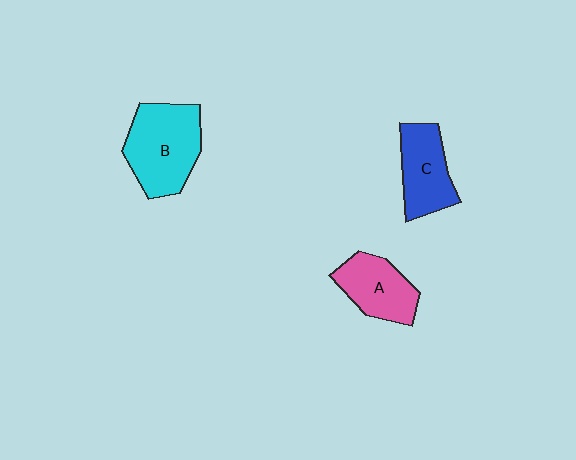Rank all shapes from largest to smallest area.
From largest to smallest: B (cyan), C (blue), A (pink).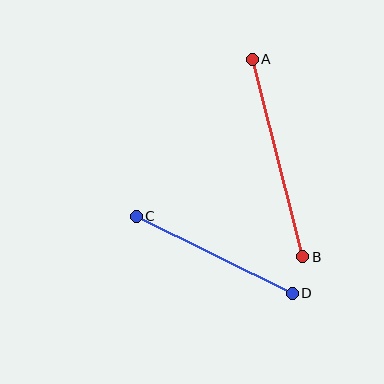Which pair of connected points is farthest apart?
Points A and B are farthest apart.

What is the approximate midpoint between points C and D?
The midpoint is at approximately (214, 255) pixels.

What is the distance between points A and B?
The distance is approximately 204 pixels.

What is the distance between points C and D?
The distance is approximately 174 pixels.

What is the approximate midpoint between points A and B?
The midpoint is at approximately (277, 158) pixels.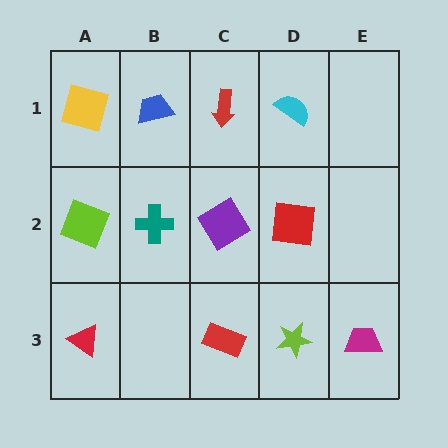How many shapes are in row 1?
4 shapes.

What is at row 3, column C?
A red rectangle.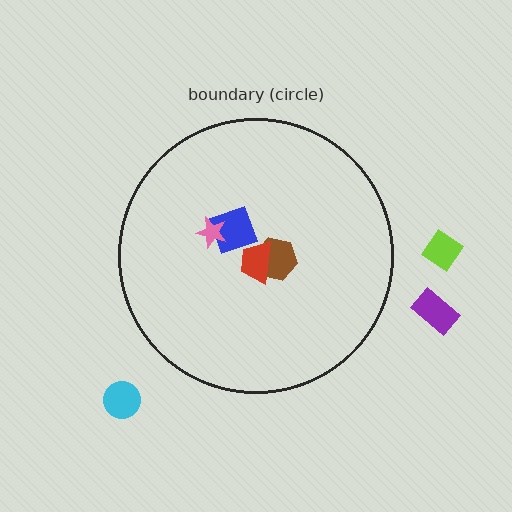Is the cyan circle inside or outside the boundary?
Outside.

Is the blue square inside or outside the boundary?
Inside.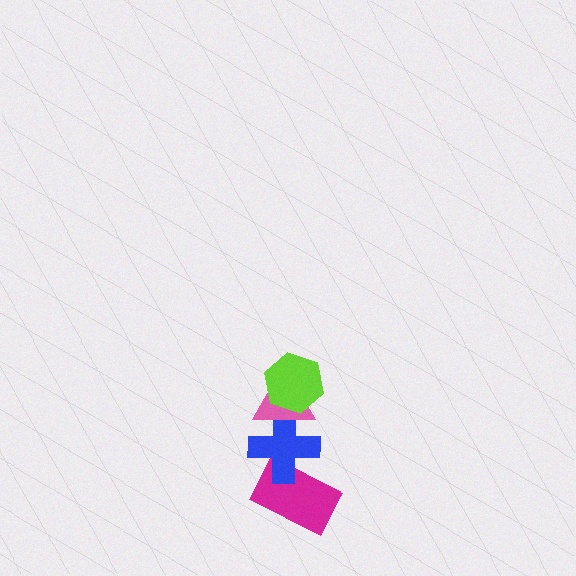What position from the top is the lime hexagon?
The lime hexagon is 1st from the top.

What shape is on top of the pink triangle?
The lime hexagon is on top of the pink triangle.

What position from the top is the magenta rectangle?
The magenta rectangle is 4th from the top.